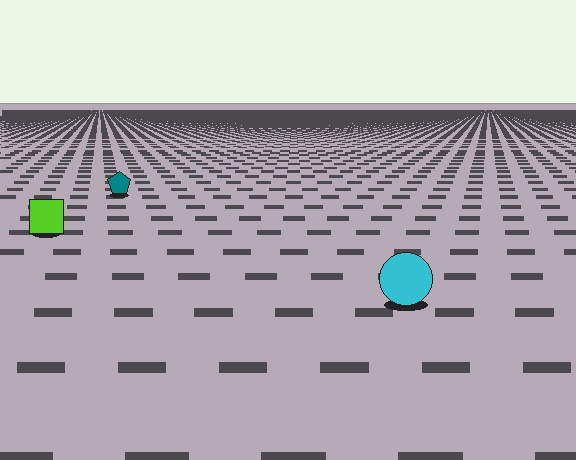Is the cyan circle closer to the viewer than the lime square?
Yes. The cyan circle is closer — you can tell from the texture gradient: the ground texture is coarser near it.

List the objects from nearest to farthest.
From nearest to farthest: the cyan circle, the lime square, the teal pentagon.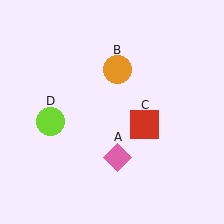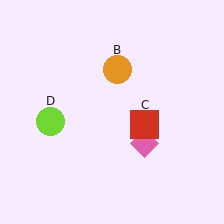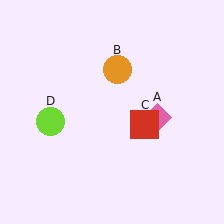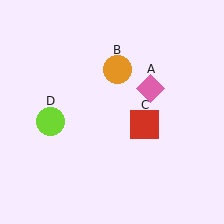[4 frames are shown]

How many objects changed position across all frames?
1 object changed position: pink diamond (object A).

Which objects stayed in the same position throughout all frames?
Orange circle (object B) and red square (object C) and lime circle (object D) remained stationary.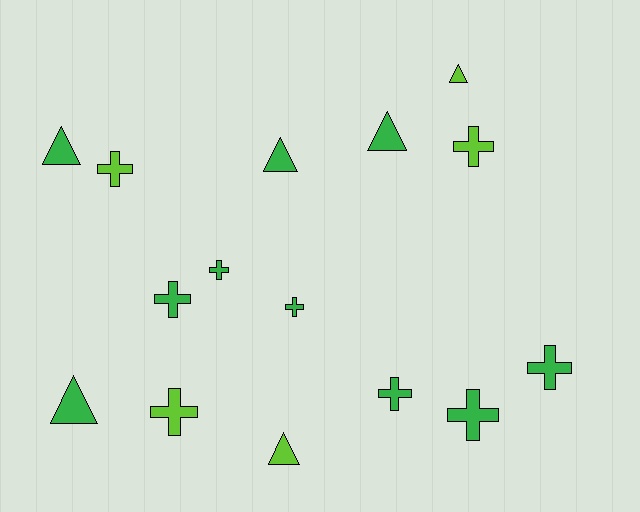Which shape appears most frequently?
Cross, with 9 objects.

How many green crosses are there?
There are 6 green crosses.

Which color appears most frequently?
Green, with 10 objects.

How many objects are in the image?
There are 15 objects.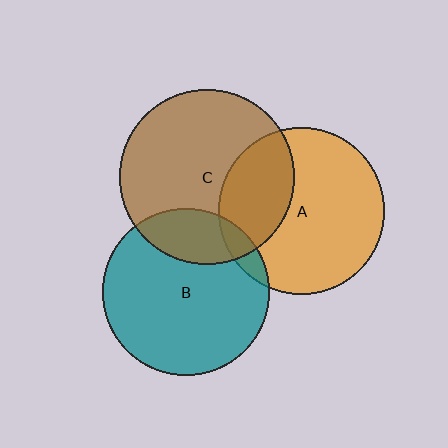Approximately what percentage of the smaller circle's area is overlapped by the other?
Approximately 20%.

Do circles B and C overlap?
Yes.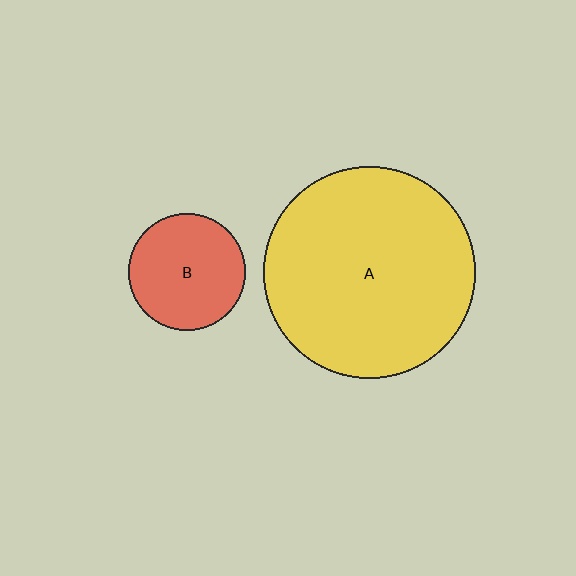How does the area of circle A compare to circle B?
Approximately 3.3 times.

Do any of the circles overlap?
No, none of the circles overlap.